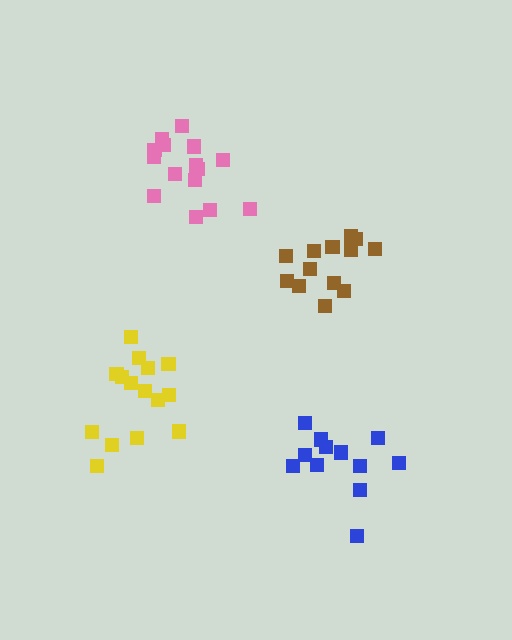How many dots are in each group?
Group 1: 15 dots, Group 2: 13 dots, Group 3: 15 dots, Group 4: 12 dots (55 total).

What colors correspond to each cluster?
The clusters are colored: pink, brown, yellow, blue.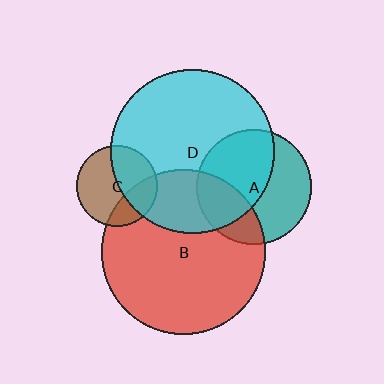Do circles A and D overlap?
Yes.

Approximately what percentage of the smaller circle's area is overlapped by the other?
Approximately 55%.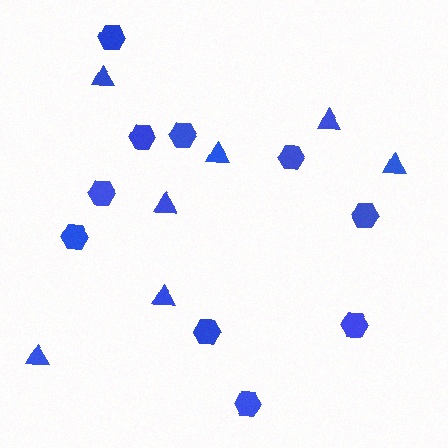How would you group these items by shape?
There are 2 groups: one group of hexagons (10) and one group of triangles (7).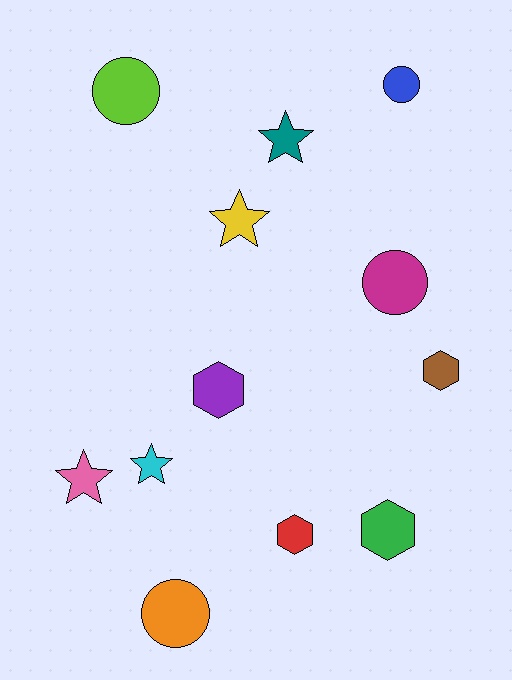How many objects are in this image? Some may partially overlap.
There are 12 objects.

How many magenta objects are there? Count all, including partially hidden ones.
There is 1 magenta object.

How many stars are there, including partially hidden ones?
There are 4 stars.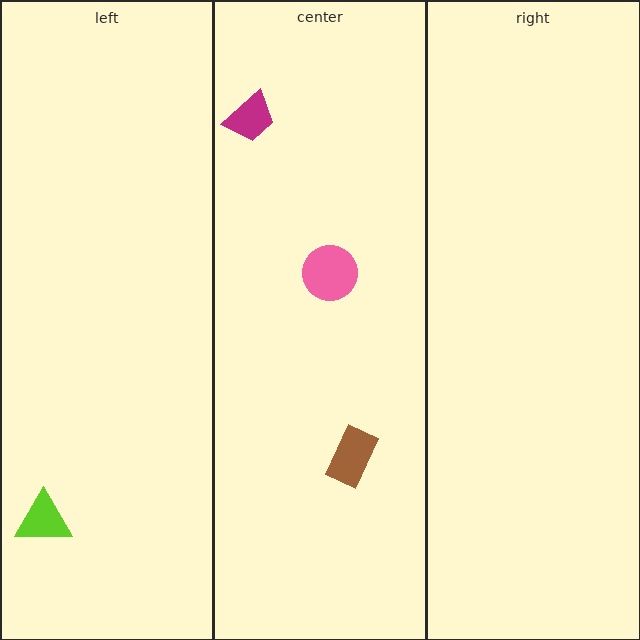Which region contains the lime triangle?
The left region.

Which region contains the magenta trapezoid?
The center region.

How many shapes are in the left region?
1.